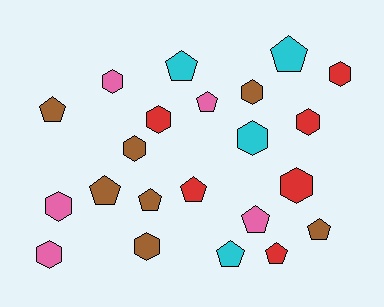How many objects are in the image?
There are 22 objects.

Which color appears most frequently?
Brown, with 7 objects.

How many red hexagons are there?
There are 4 red hexagons.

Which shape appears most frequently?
Hexagon, with 11 objects.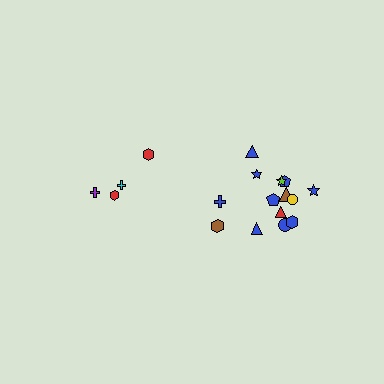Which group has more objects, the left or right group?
The right group.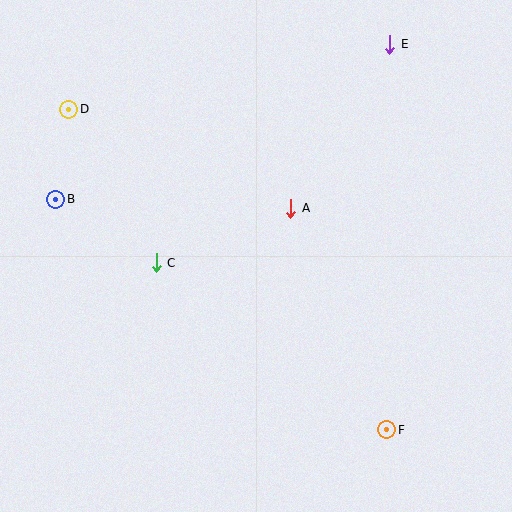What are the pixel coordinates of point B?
Point B is at (56, 199).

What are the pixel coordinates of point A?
Point A is at (291, 208).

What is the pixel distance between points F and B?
The distance between F and B is 404 pixels.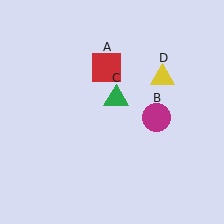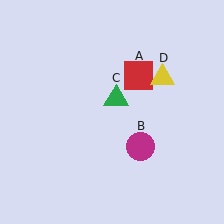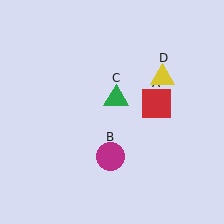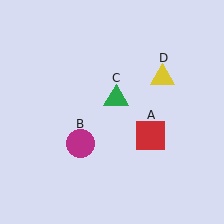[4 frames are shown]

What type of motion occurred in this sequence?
The red square (object A), magenta circle (object B) rotated clockwise around the center of the scene.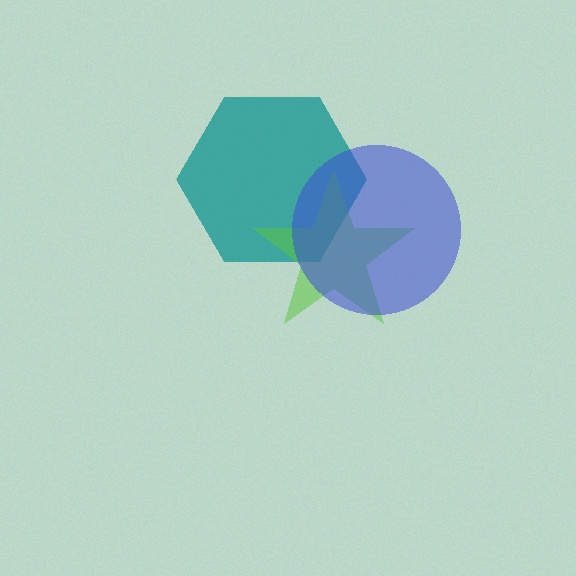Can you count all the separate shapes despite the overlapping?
Yes, there are 3 separate shapes.